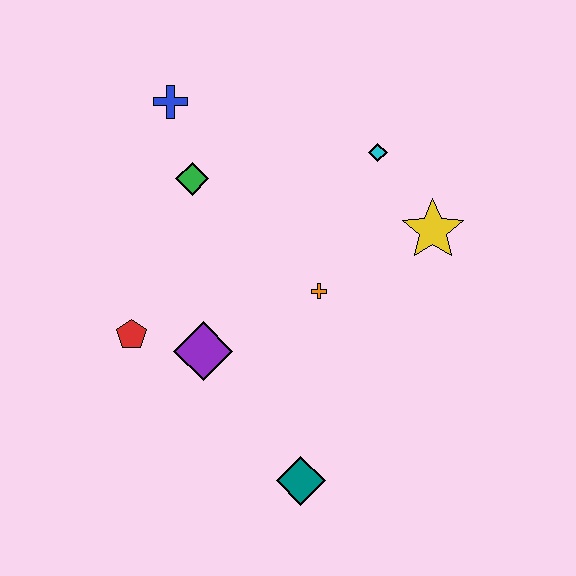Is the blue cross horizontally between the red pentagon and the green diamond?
Yes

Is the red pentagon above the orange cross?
No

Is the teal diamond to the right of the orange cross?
No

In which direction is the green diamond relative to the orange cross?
The green diamond is to the left of the orange cross.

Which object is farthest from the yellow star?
The red pentagon is farthest from the yellow star.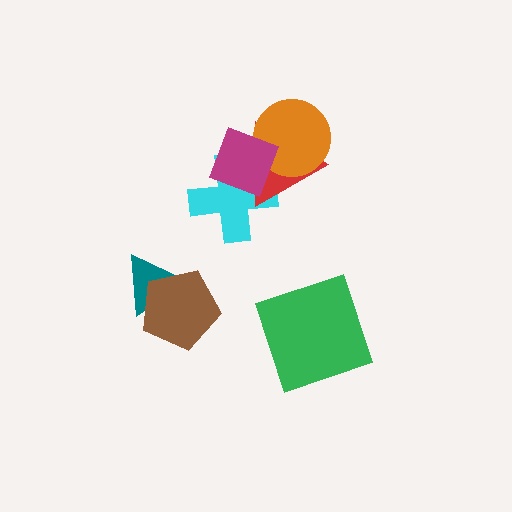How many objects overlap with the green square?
0 objects overlap with the green square.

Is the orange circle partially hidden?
Yes, it is partially covered by another shape.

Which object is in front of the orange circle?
The magenta diamond is in front of the orange circle.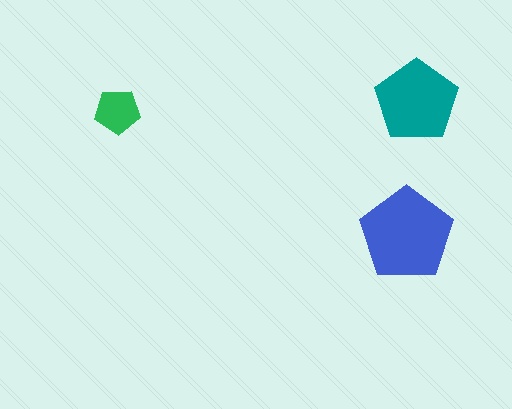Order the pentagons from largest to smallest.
the blue one, the teal one, the green one.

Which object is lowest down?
The blue pentagon is bottommost.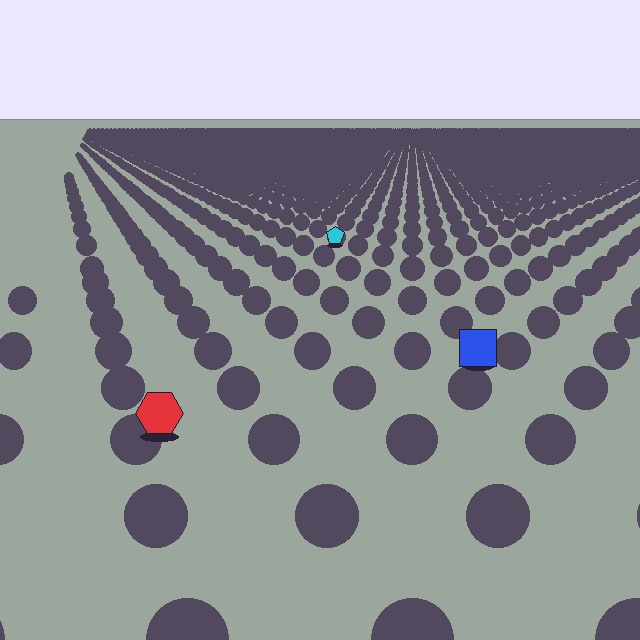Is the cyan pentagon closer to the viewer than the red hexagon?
No. The red hexagon is closer — you can tell from the texture gradient: the ground texture is coarser near it.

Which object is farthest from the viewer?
The cyan pentagon is farthest from the viewer. It appears smaller and the ground texture around it is denser.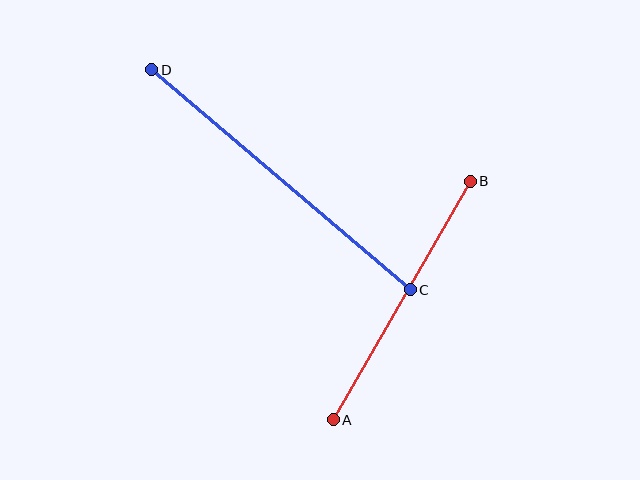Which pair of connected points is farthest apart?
Points C and D are farthest apart.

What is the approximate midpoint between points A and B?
The midpoint is at approximately (402, 300) pixels.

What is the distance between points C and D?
The distance is approximately 339 pixels.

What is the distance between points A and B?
The distance is approximately 275 pixels.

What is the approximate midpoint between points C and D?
The midpoint is at approximately (281, 180) pixels.